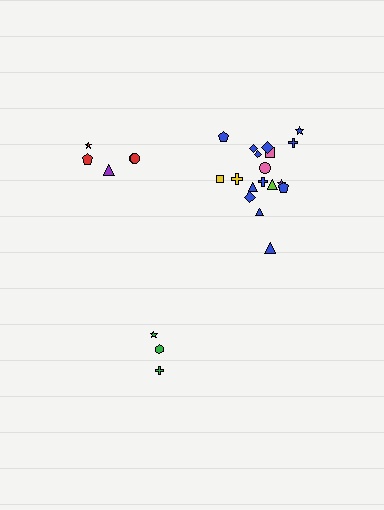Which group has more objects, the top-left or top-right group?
The top-right group.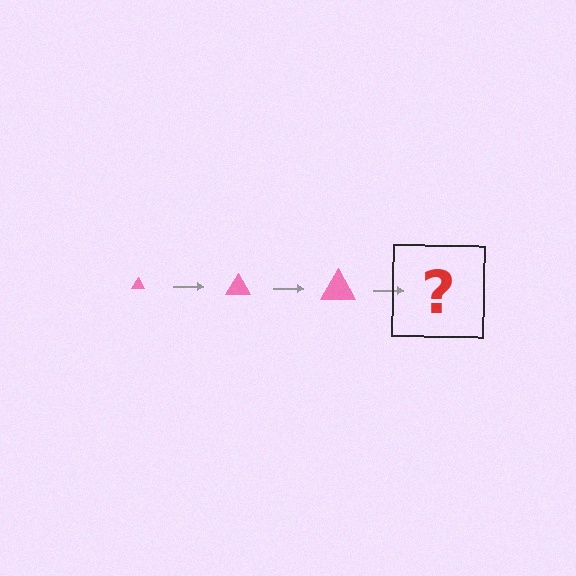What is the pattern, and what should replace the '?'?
The pattern is that the triangle gets progressively larger each step. The '?' should be a pink triangle, larger than the previous one.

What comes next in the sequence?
The next element should be a pink triangle, larger than the previous one.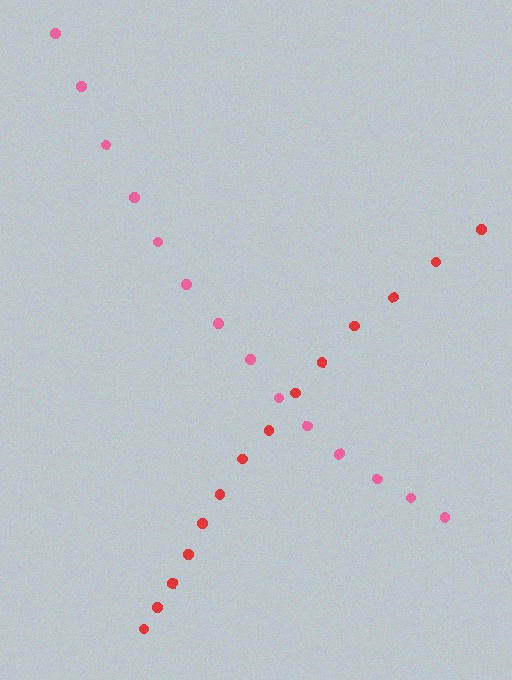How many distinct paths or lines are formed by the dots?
There are 2 distinct paths.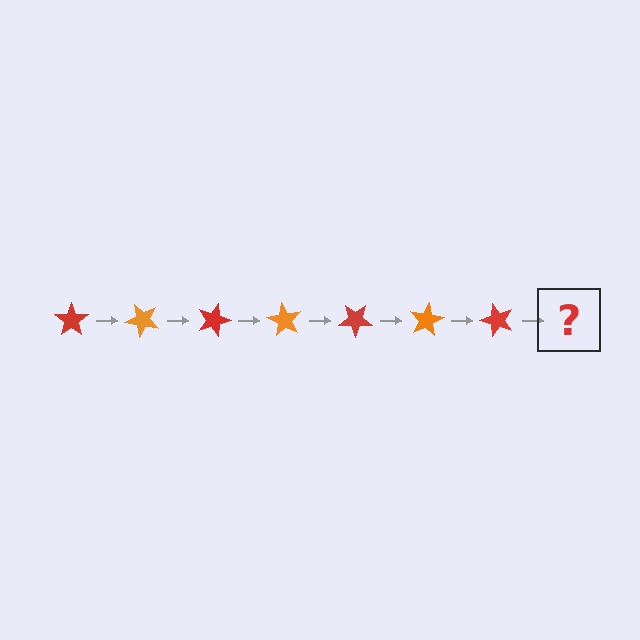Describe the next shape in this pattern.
It should be an orange star, rotated 315 degrees from the start.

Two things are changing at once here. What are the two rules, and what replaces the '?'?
The two rules are that it rotates 45 degrees each step and the color cycles through red and orange. The '?' should be an orange star, rotated 315 degrees from the start.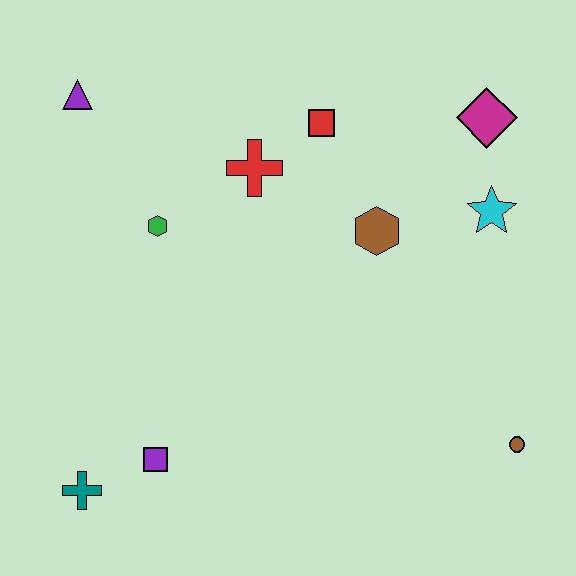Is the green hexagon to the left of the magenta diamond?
Yes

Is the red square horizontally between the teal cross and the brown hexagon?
Yes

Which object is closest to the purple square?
The teal cross is closest to the purple square.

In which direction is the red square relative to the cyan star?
The red square is to the left of the cyan star.